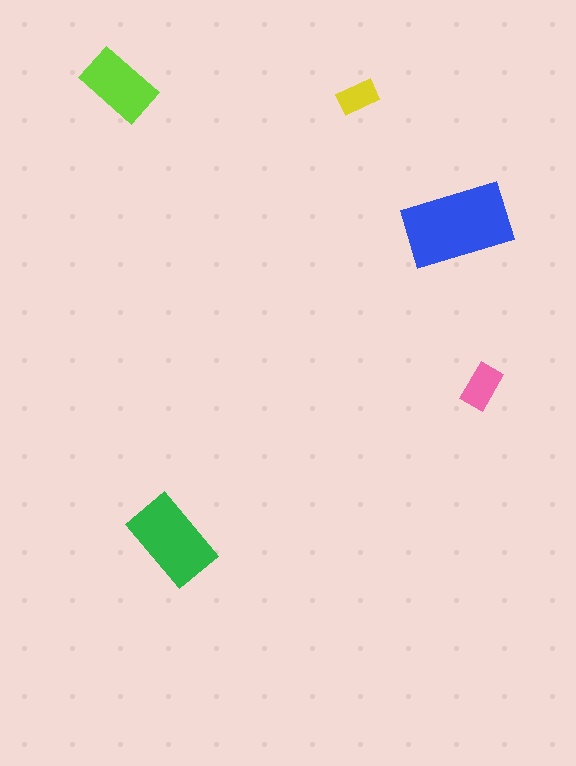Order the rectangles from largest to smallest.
the blue one, the green one, the lime one, the pink one, the yellow one.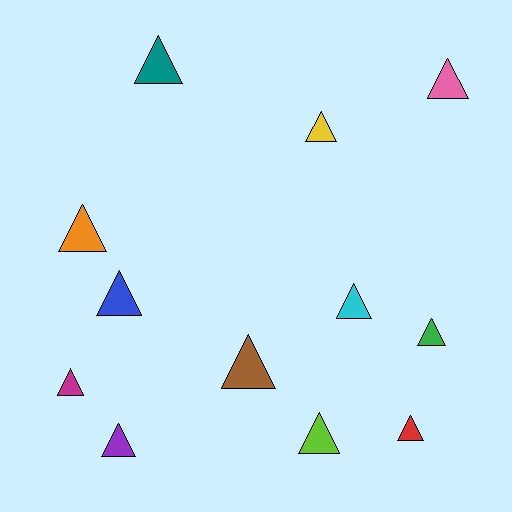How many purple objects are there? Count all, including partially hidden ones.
There is 1 purple object.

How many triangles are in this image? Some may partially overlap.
There are 12 triangles.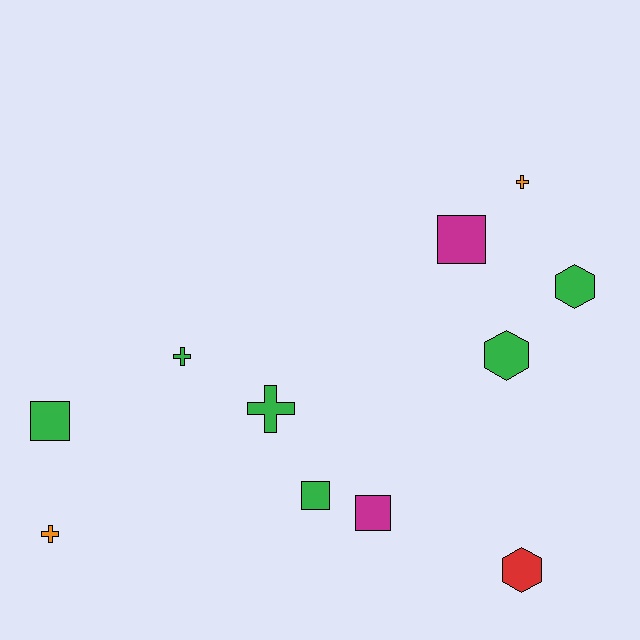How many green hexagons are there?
There are 2 green hexagons.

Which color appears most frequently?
Green, with 6 objects.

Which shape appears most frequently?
Cross, with 4 objects.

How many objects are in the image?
There are 11 objects.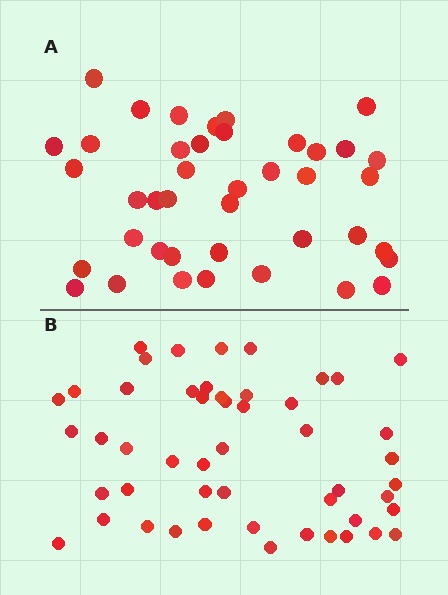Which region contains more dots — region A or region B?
Region B (the bottom region) has more dots.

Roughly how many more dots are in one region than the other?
Region B has roughly 8 or so more dots than region A.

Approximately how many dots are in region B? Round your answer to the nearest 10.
About 50 dots.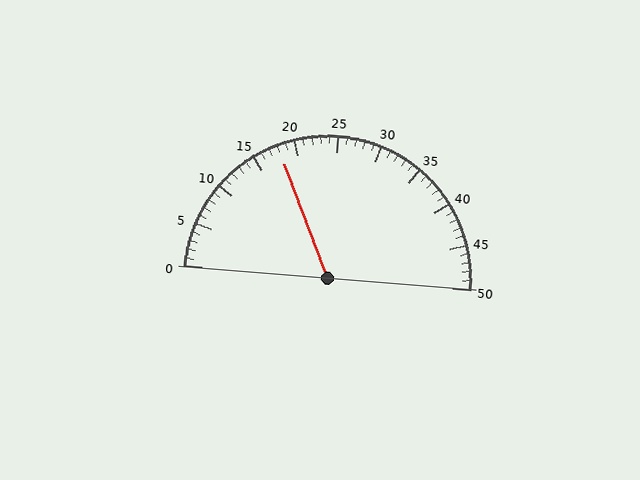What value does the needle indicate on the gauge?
The needle indicates approximately 18.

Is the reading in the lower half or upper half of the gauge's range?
The reading is in the lower half of the range (0 to 50).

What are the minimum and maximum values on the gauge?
The gauge ranges from 0 to 50.